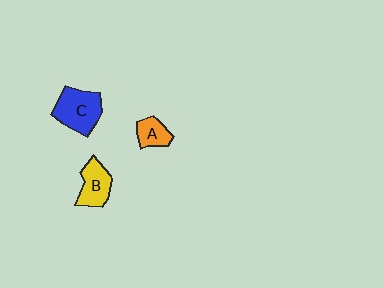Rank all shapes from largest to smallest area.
From largest to smallest: C (blue), B (yellow), A (orange).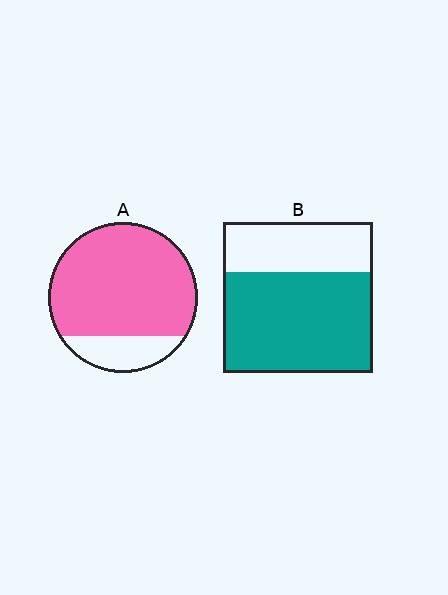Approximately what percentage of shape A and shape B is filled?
A is approximately 80% and B is approximately 65%.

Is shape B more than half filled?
Yes.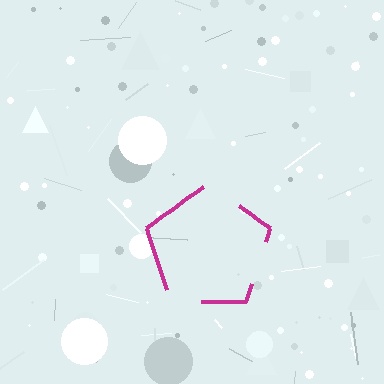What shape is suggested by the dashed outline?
The dashed outline suggests a pentagon.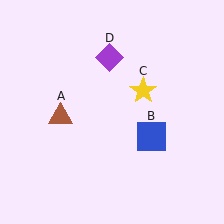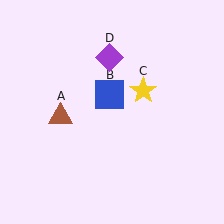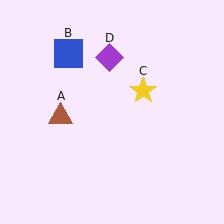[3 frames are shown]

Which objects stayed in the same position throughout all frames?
Brown triangle (object A) and yellow star (object C) and purple diamond (object D) remained stationary.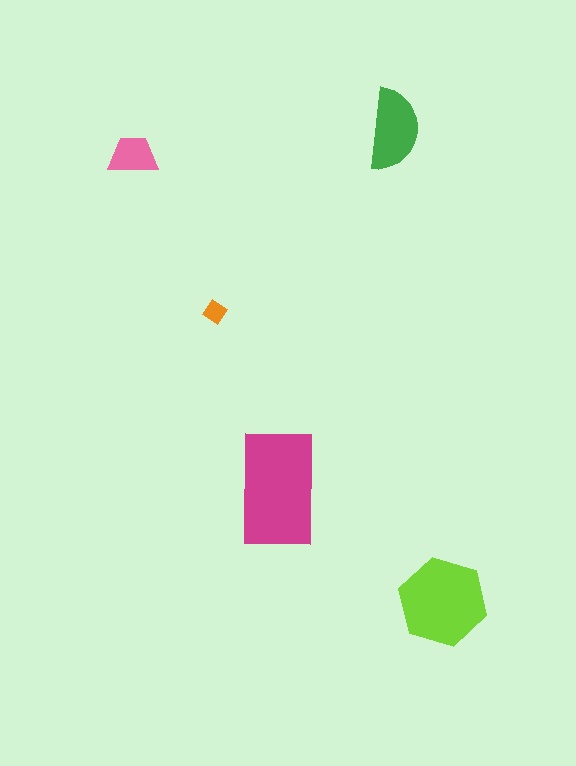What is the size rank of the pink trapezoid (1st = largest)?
4th.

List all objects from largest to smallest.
The magenta rectangle, the lime hexagon, the green semicircle, the pink trapezoid, the orange diamond.